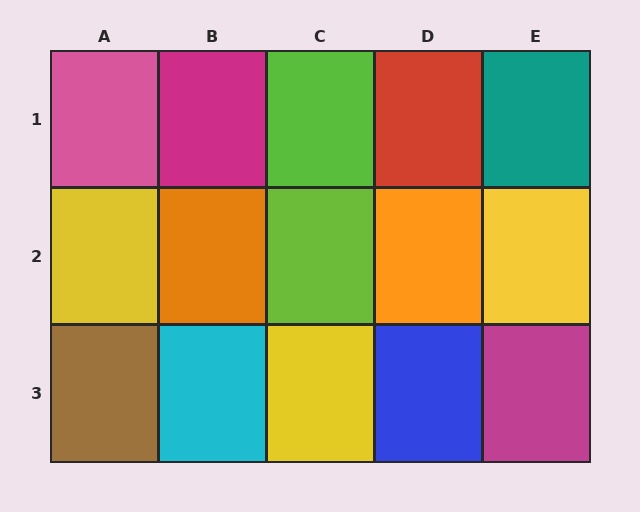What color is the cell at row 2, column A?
Yellow.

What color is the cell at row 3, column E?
Magenta.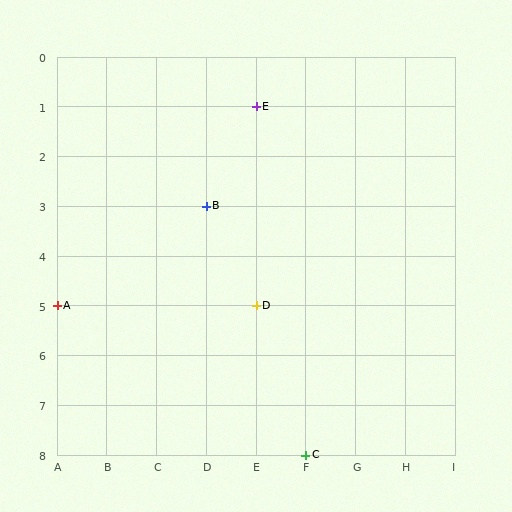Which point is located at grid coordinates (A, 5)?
Point A is at (A, 5).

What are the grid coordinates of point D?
Point D is at grid coordinates (E, 5).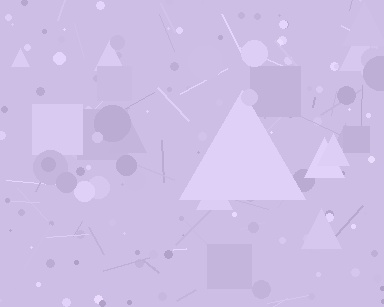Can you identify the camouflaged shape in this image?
The camouflaged shape is a triangle.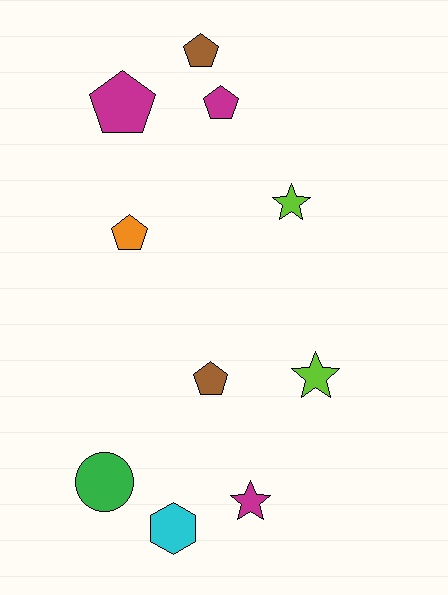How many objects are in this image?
There are 10 objects.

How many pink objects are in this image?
There are no pink objects.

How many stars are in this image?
There are 3 stars.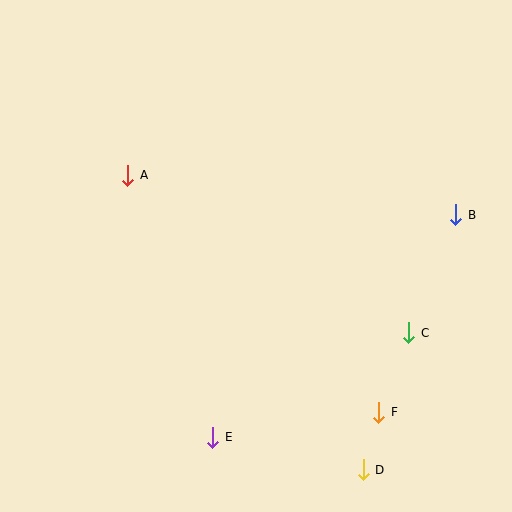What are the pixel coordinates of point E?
Point E is at (213, 437).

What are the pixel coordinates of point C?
Point C is at (409, 333).